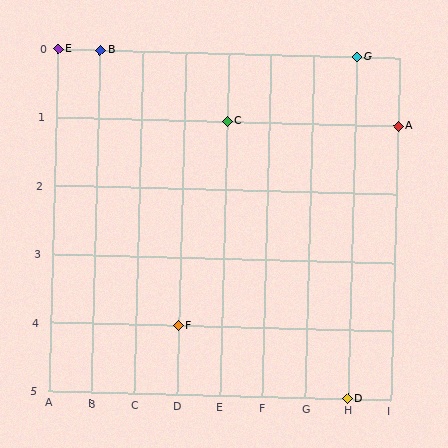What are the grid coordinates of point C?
Point C is at grid coordinates (E, 1).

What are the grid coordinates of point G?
Point G is at grid coordinates (H, 0).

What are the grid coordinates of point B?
Point B is at grid coordinates (B, 0).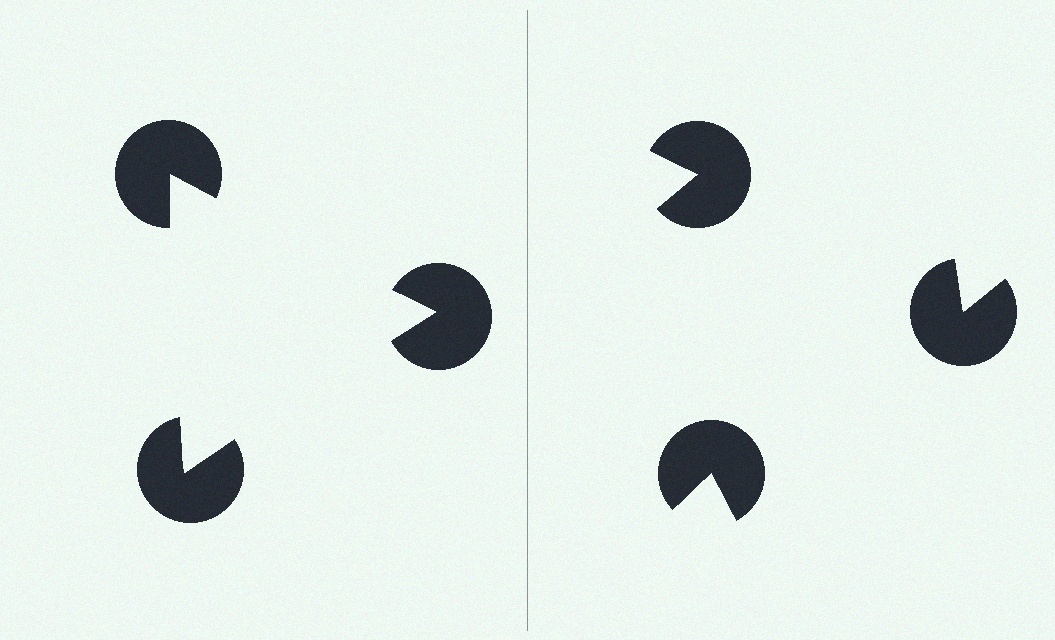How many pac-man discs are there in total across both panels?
6 — 3 on each side.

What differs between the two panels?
The pac-man discs are positioned identically on both sides; only the wedge orientations differ. On the left they align to a triangle; on the right they are misaligned.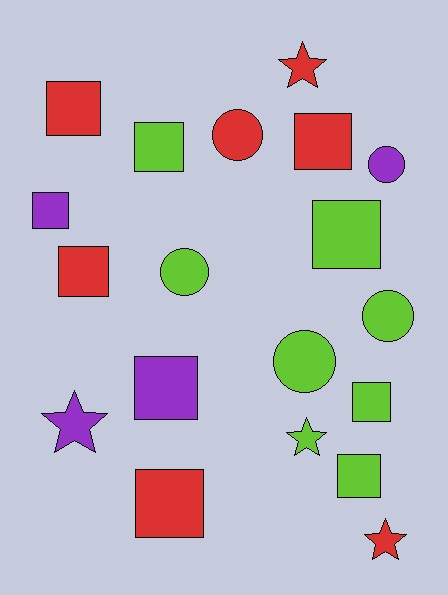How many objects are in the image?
There are 19 objects.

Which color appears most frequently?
Lime, with 8 objects.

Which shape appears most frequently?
Square, with 10 objects.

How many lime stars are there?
There is 1 lime star.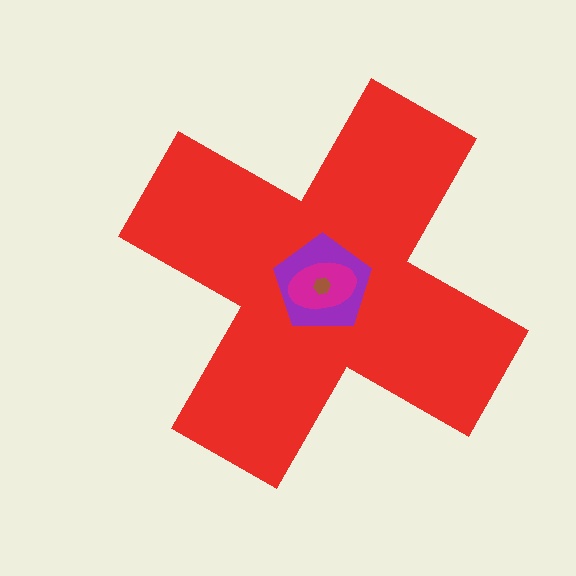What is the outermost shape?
The red cross.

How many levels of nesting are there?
4.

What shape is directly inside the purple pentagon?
The magenta ellipse.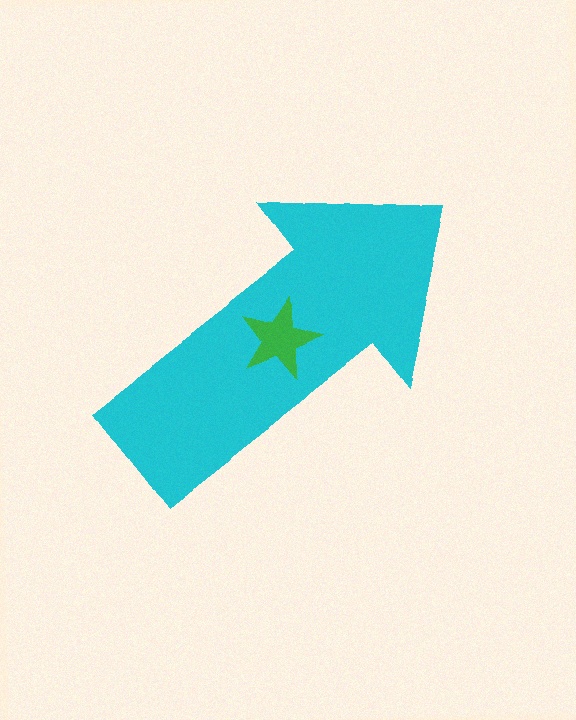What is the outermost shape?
The cyan arrow.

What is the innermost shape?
The green star.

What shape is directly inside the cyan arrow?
The green star.